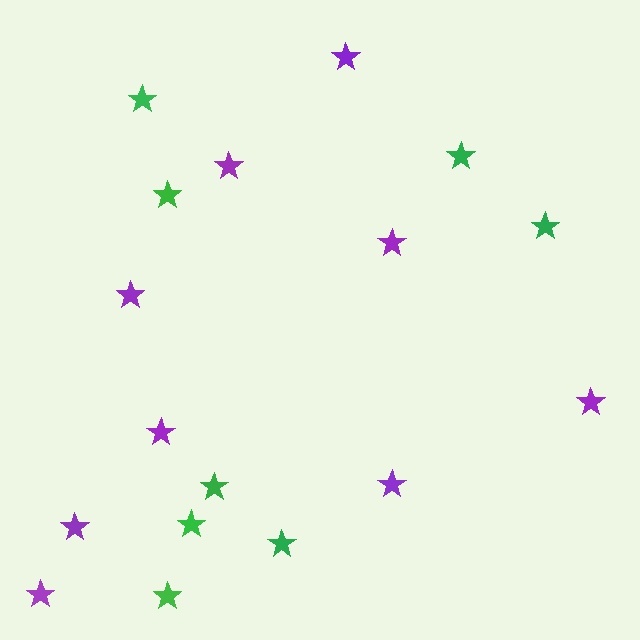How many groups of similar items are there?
There are 2 groups: one group of purple stars (9) and one group of green stars (8).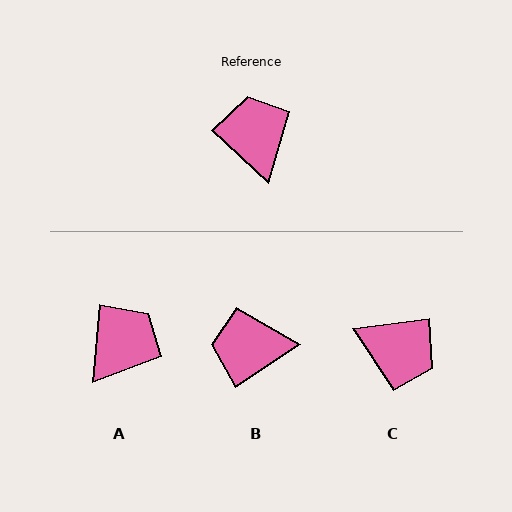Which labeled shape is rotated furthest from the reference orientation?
C, about 131 degrees away.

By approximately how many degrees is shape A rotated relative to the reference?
Approximately 54 degrees clockwise.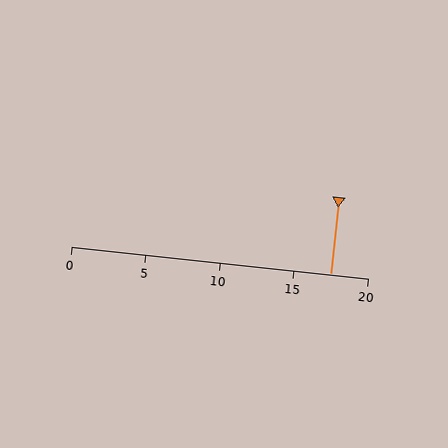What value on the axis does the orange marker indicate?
The marker indicates approximately 17.5.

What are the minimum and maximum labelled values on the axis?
The axis runs from 0 to 20.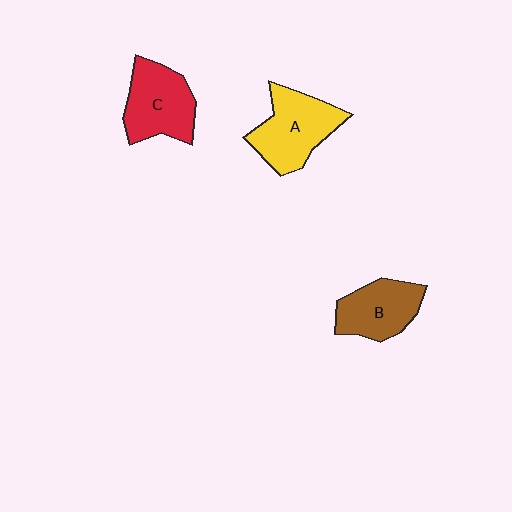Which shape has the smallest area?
Shape B (brown).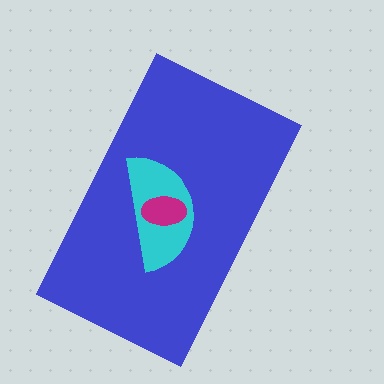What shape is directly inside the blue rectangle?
The cyan semicircle.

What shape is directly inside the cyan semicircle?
The magenta ellipse.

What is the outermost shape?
The blue rectangle.